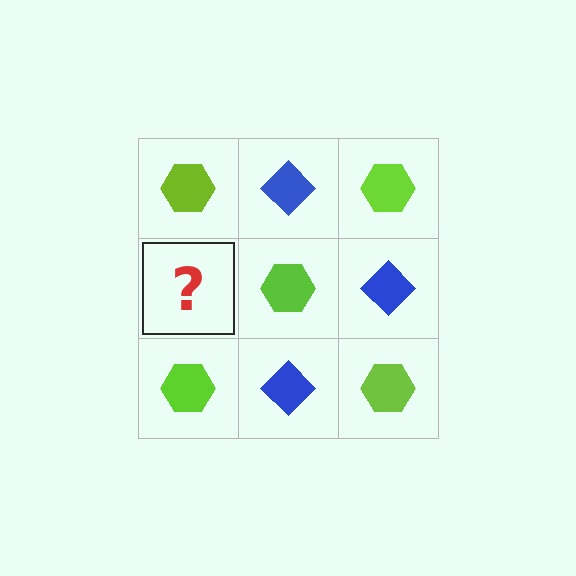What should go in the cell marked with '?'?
The missing cell should contain a blue diamond.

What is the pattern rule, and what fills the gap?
The rule is that it alternates lime hexagon and blue diamond in a checkerboard pattern. The gap should be filled with a blue diamond.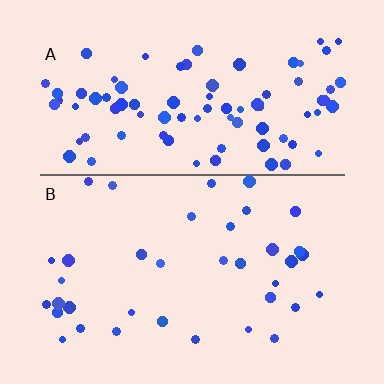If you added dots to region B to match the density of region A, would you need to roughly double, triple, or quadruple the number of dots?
Approximately double.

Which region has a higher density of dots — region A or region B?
A (the top).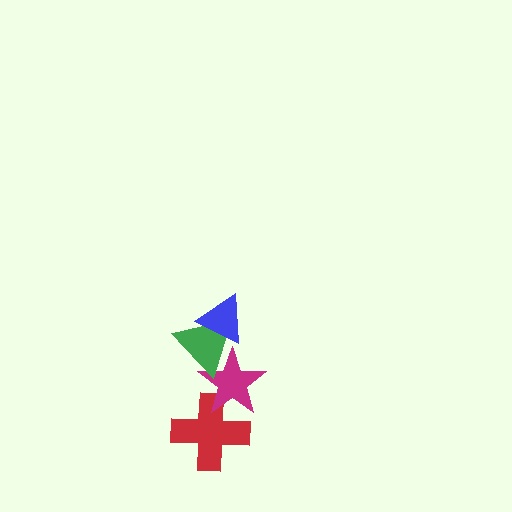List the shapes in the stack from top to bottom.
From top to bottom: the blue triangle, the green triangle, the magenta star, the red cross.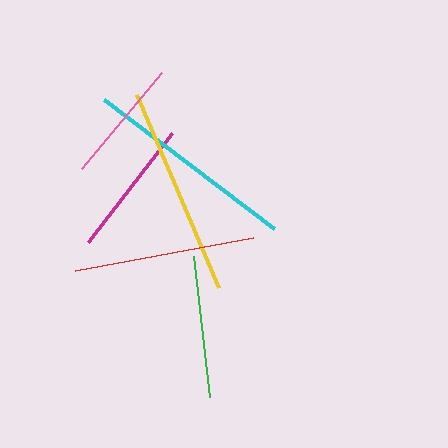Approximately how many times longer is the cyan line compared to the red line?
The cyan line is approximately 1.2 times the length of the red line.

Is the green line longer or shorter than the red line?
The red line is longer than the green line.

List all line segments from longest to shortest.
From longest to shortest: cyan, yellow, red, green, magenta, pink.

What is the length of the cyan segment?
The cyan segment is approximately 214 pixels long.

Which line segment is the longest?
The cyan line is the longest at approximately 214 pixels.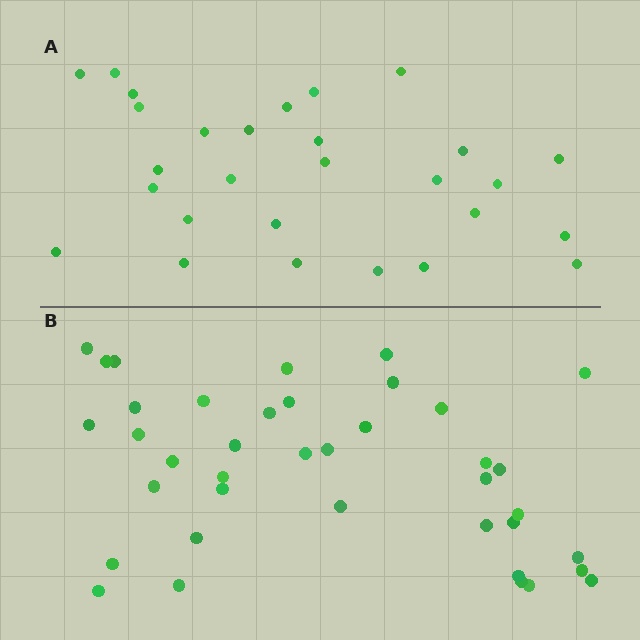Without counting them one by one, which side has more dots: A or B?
Region B (the bottom region) has more dots.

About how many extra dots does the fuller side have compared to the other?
Region B has roughly 12 or so more dots than region A.